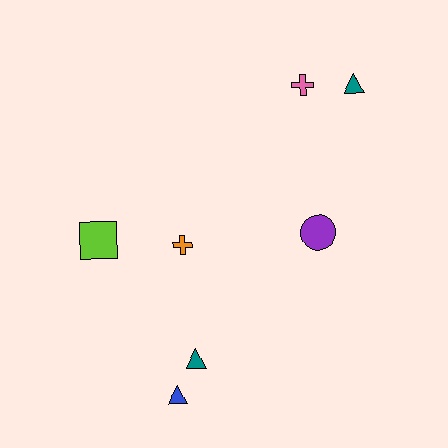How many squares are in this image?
There is 1 square.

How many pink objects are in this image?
There is 1 pink object.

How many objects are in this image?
There are 7 objects.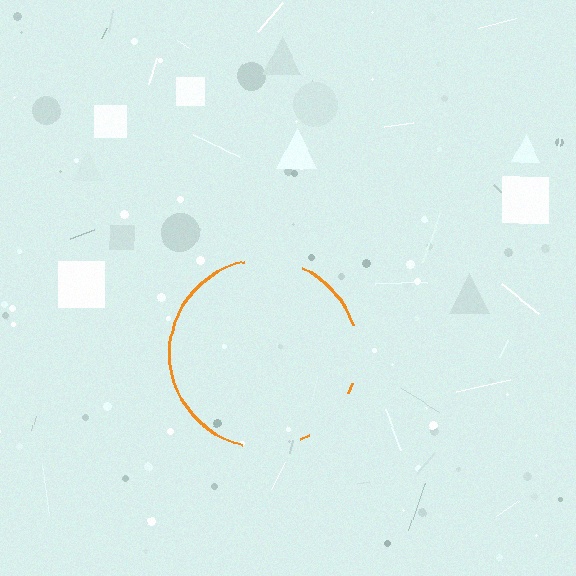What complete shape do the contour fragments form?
The contour fragments form a circle.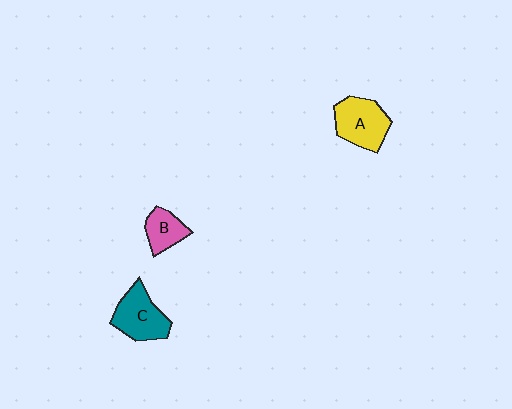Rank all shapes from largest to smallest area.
From largest to smallest: A (yellow), C (teal), B (pink).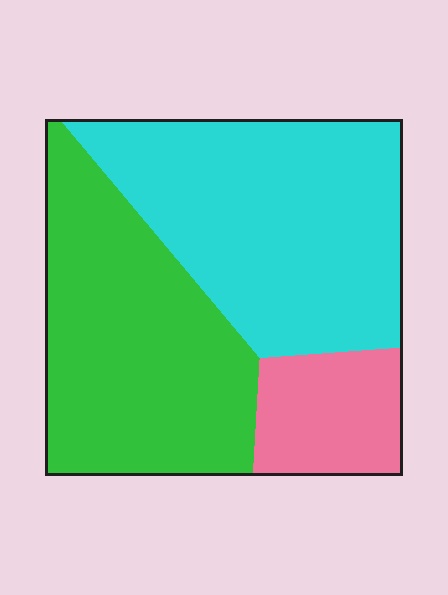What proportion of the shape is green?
Green takes up about two fifths (2/5) of the shape.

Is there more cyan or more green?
Cyan.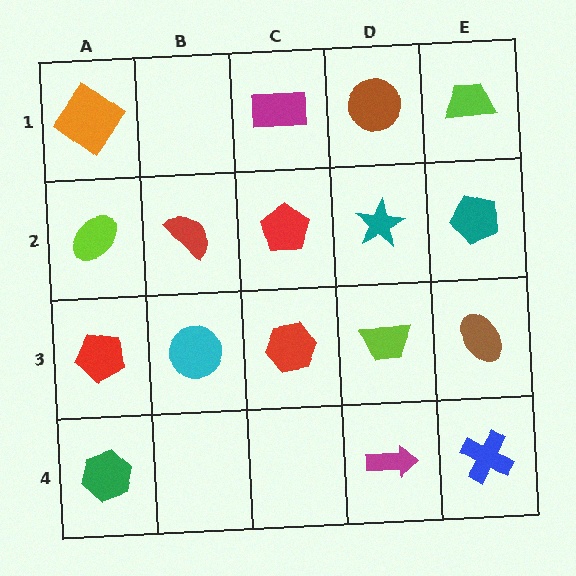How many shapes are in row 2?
5 shapes.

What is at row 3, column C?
A red hexagon.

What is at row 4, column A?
A green hexagon.